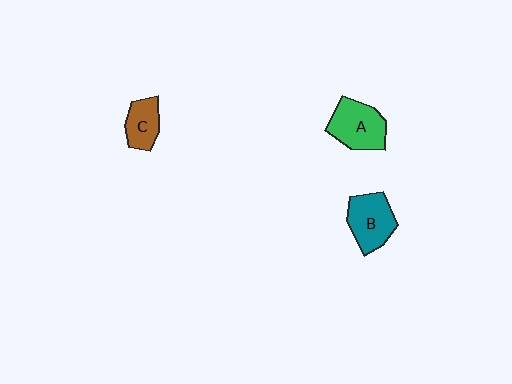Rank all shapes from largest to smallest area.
From largest to smallest: A (green), B (teal), C (brown).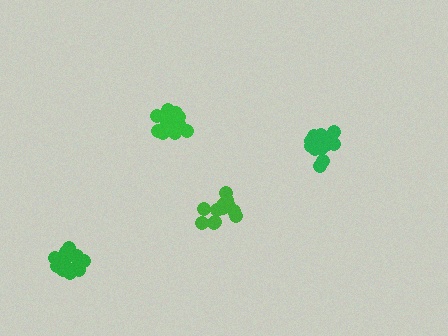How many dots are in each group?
Group 1: 19 dots, Group 2: 13 dots, Group 3: 18 dots, Group 4: 19 dots (69 total).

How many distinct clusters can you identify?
There are 4 distinct clusters.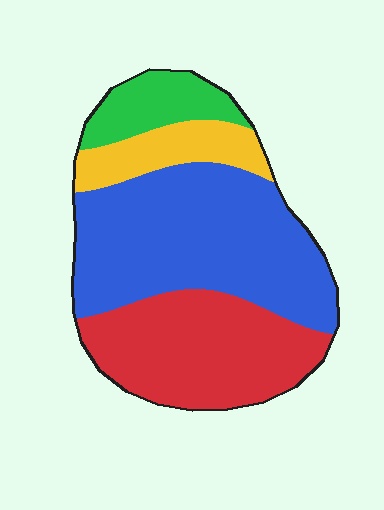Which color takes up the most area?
Blue, at roughly 45%.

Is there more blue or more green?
Blue.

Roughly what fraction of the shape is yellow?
Yellow covers around 10% of the shape.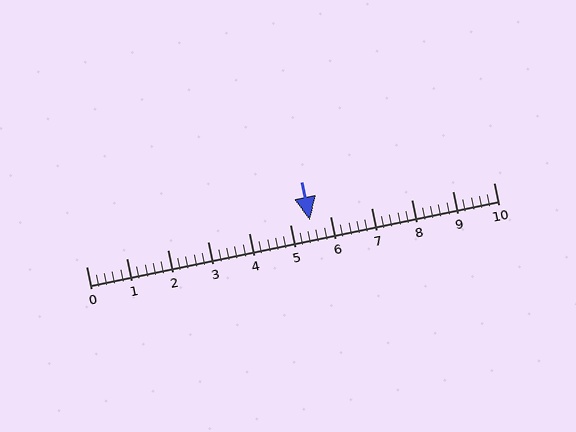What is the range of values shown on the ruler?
The ruler shows values from 0 to 10.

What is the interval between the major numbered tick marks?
The major tick marks are spaced 1 units apart.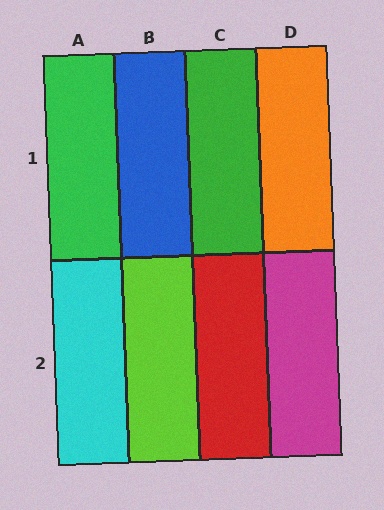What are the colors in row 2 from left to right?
Cyan, lime, red, magenta.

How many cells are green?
2 cells are green.